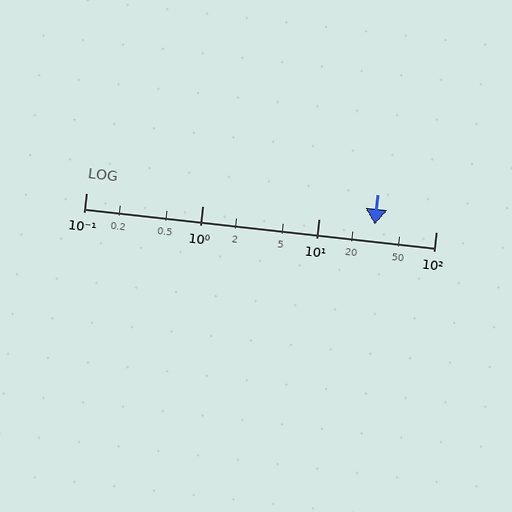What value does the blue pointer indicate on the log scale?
The pointer indicates approximately 30.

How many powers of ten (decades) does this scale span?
The scale spans 3 decades, from 0.1 to 100.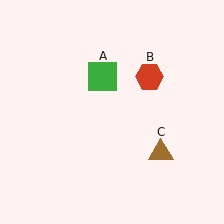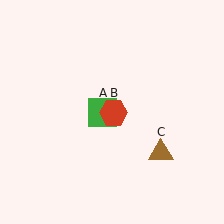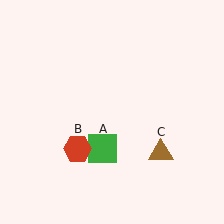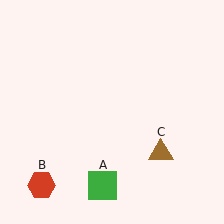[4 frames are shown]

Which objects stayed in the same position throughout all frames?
Brown triangle (object C) remained stationary.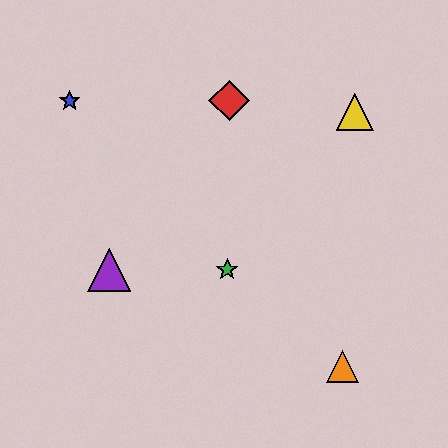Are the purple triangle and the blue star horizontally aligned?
No, the purple triangle is at y≈270 and the blue star is at y≈101.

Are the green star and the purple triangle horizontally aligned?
Yes, both are at y≈270.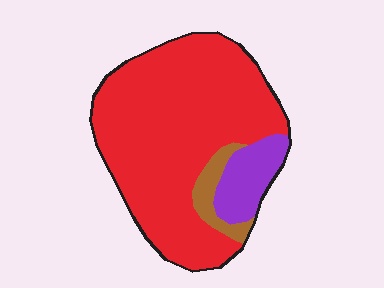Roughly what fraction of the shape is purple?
Purple covers 12% of the shape.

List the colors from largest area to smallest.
From largest to smallest: red, purple, brown.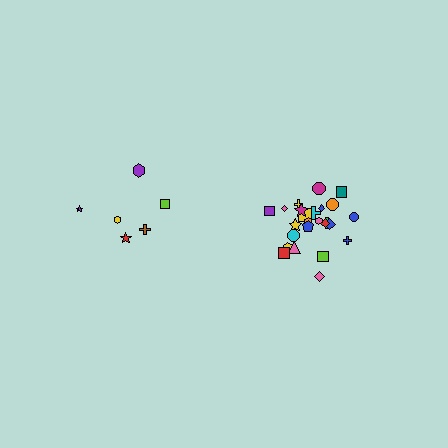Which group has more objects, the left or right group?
The right group.